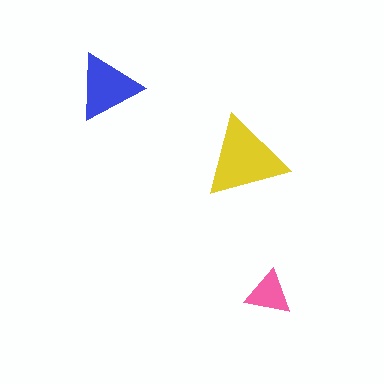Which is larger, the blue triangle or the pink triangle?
The blue one.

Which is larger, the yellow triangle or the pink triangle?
The yellow one.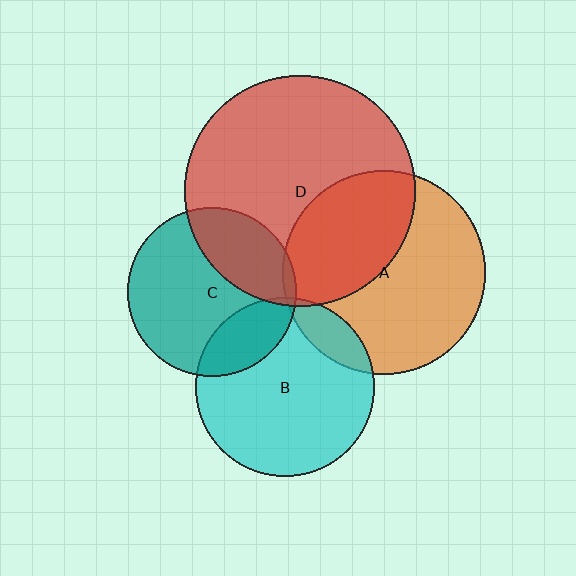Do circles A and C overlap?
Yes.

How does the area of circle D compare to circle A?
Approximately 1.3 times.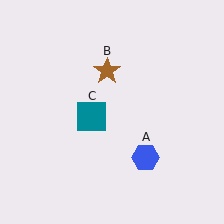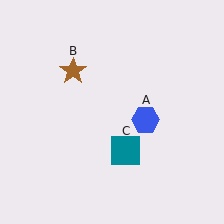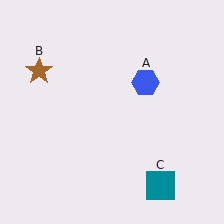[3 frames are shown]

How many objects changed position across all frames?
3 objects changed position: blue hexagon (object A), brown star (object B), teal square (object C).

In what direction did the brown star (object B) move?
The brown star (object B) moved left.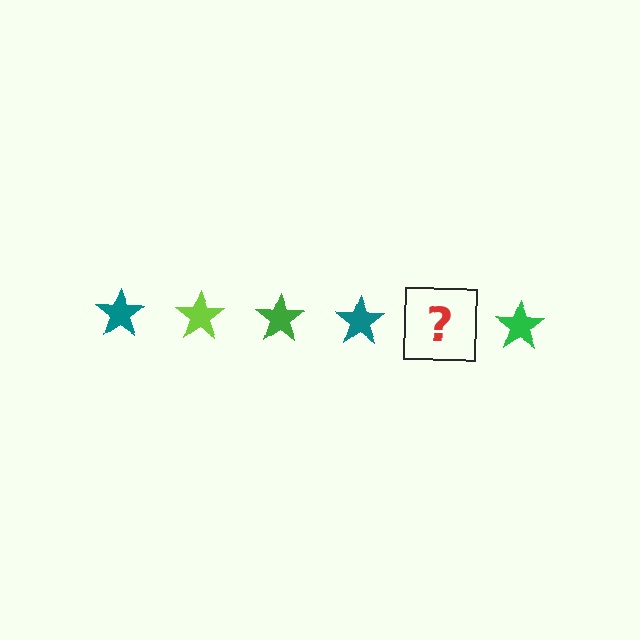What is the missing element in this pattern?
The missing element is a lime star.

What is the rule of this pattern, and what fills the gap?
The rule is that the pattern cycles through teal, lime, green stars. The gap should be filled with a lime star.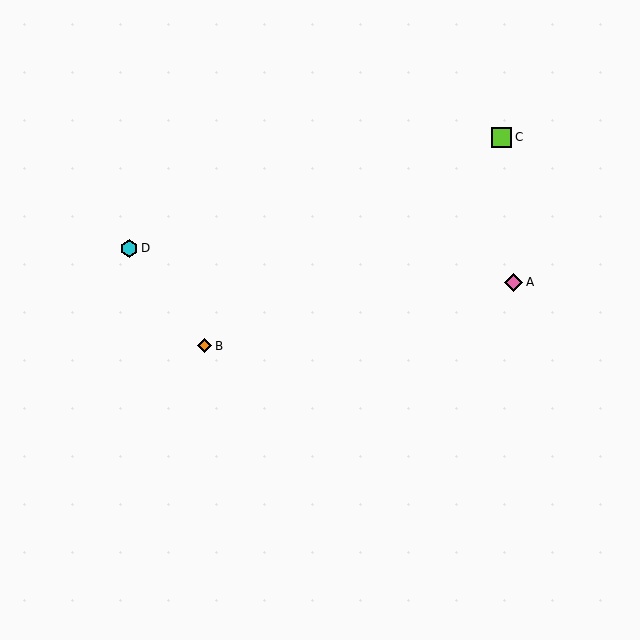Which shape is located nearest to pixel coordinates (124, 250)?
The cyan hexagon (labeled D) at (129, 248) is nearest to that location.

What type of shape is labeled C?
Shape C is a lime square.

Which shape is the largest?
The lime square (labeled C) is the largest.